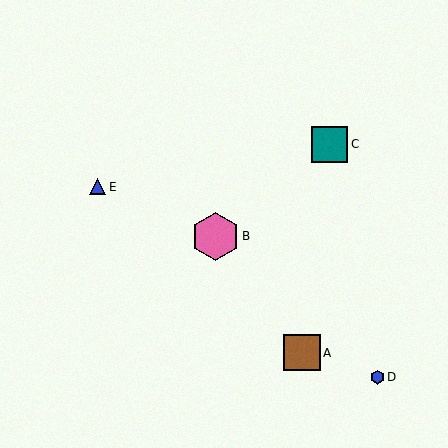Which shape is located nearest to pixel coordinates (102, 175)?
The blue triangle (labeled E) at (98, 187) is nearest to that location.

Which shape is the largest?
The pink hexagon (labeled B) is the largest.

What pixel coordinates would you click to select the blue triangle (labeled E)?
Click at (98, 187) to select the blue triangle E.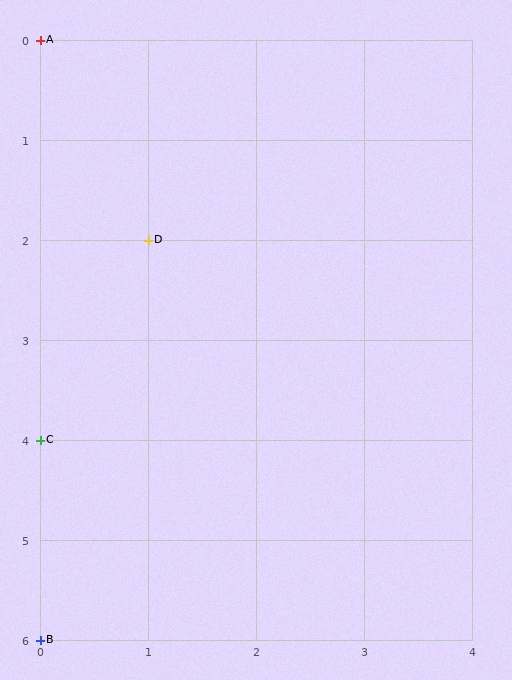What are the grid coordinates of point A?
Point A is at grid coordinates (0, 0).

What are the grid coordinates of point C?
Point C is at grid coordinates (0, 4).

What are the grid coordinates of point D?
Point D is at grid coordinates (1, 2).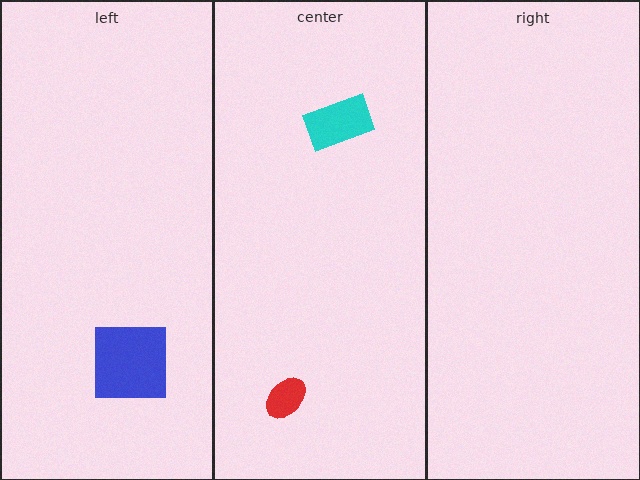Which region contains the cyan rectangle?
The center region.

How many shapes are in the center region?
2.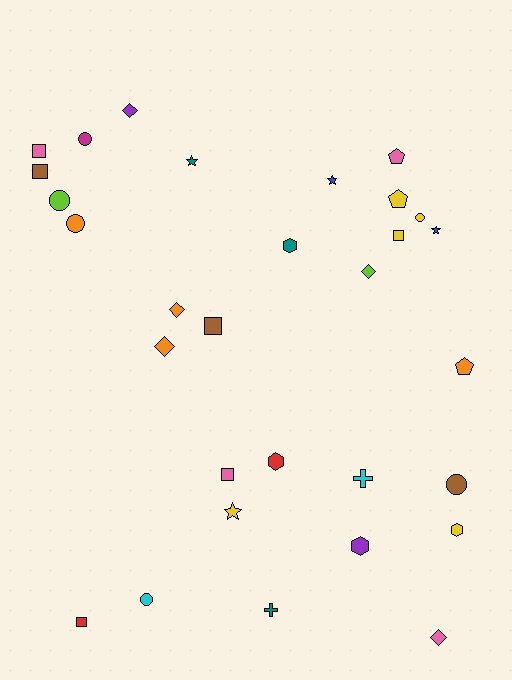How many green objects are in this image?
There are no green objects.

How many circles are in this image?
There are 6 circles.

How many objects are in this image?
There are 30 objects.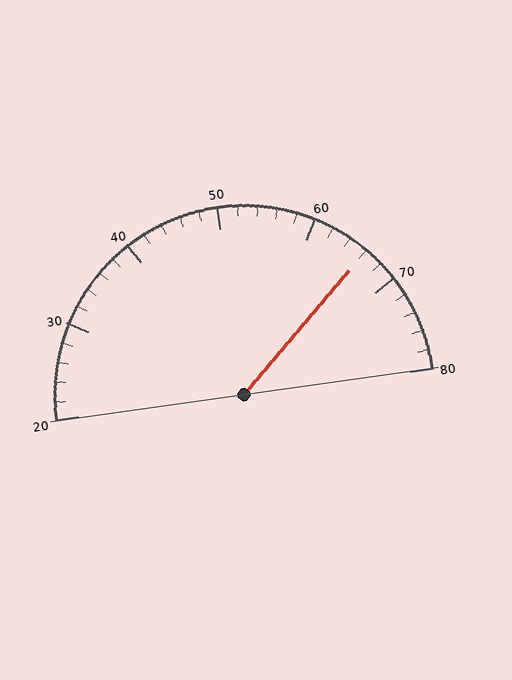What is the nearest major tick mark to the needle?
The nearest major tick mark is 70.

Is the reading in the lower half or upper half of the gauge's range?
The reading is in the upper half of the range (20 to 80).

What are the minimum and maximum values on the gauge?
The gauge ranges from 20 to 80.